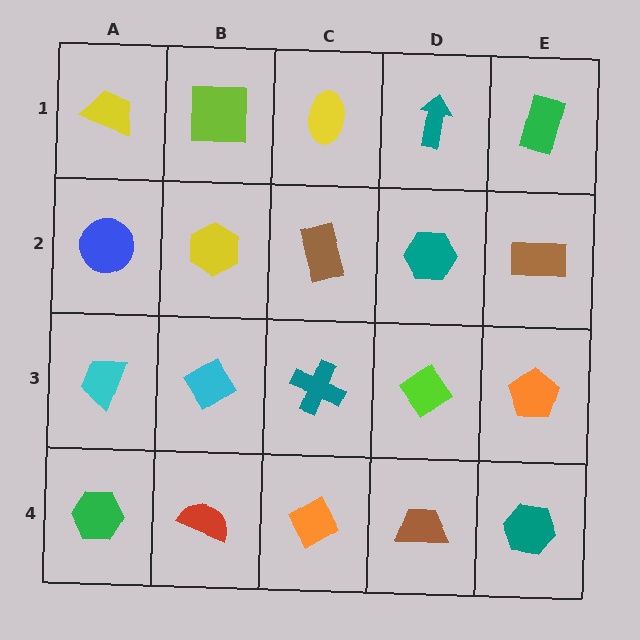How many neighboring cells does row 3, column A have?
3.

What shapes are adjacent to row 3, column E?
A brown rectangle (row 2, column E), a teal hexagon (row 4, column E), a lime diamond (row 3, column D).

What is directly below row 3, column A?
A green hexagon.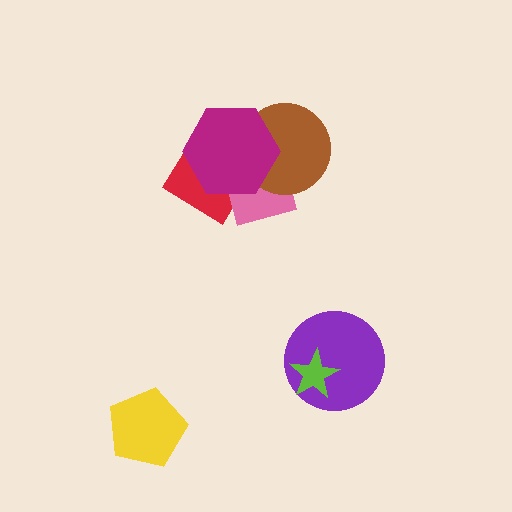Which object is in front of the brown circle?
The magenta hexagon is in front of the brown circle.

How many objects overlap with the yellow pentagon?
0 objects overlap with the yellow pentagon.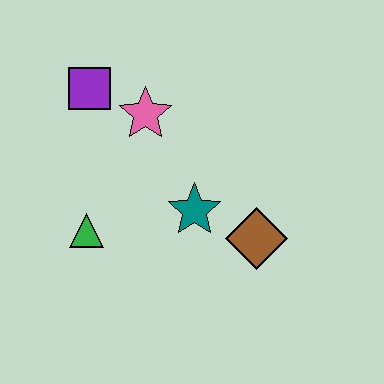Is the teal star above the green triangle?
Yes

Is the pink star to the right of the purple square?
Yes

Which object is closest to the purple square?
The pink star is closest to the purple square.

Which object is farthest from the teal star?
The purple square is farthest from the teal star.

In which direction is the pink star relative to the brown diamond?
The pink star is above the brown diamond.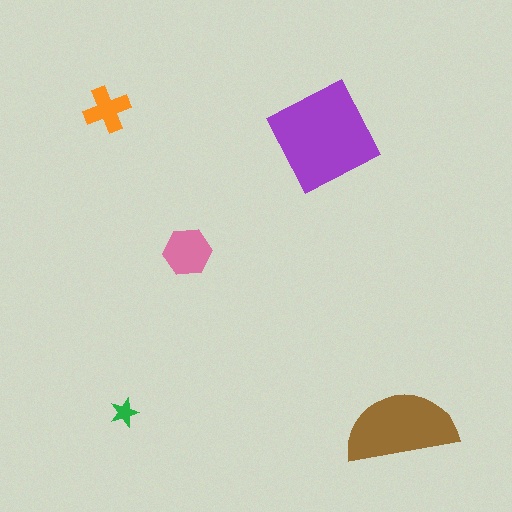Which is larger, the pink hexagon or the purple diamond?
The purple diamond.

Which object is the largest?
The purple diamond.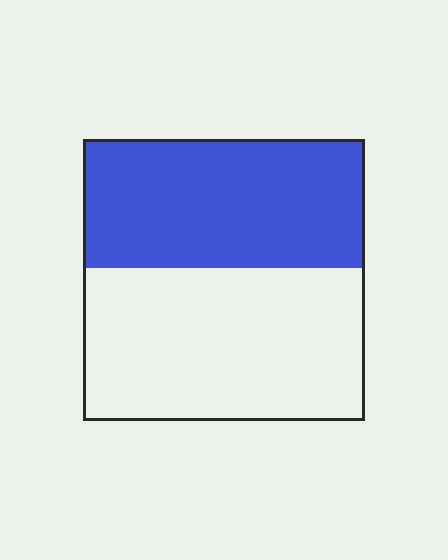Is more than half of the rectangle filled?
No.